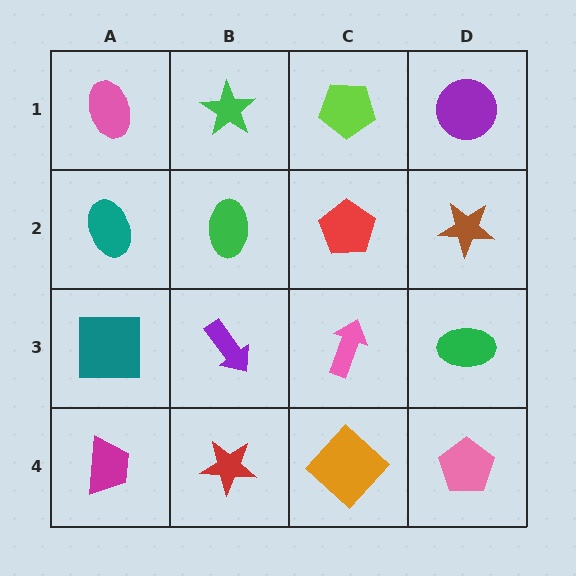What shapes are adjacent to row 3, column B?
A green ellipse (row 2, column B), a red star (row 4, column B), a teal square (row 3, column A), a pink arrow (row 3, column C).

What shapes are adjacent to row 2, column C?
A lime pentagon (row 1, column C), a pink arrow (row 3, column C), a green ellipse (row 2, column B), a brown star (row 2, column D).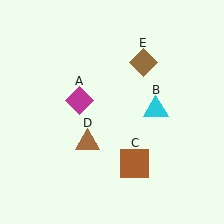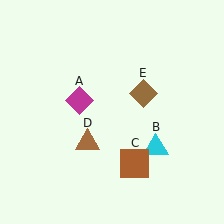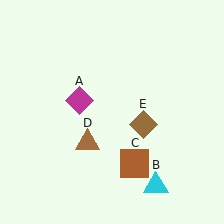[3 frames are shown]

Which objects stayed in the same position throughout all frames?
Magenta diamond (object A) and brown square (object C) and brown triangle (object D) remained stationary.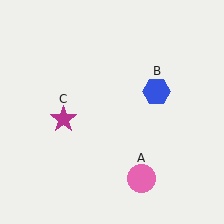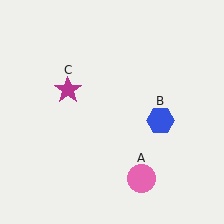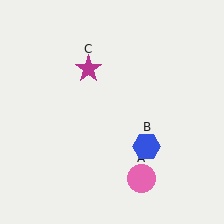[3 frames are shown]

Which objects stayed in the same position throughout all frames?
Pink circle (object A) remained stationary.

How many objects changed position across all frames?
2 objects changed position: blue hexagon (object B), magenta star (object C).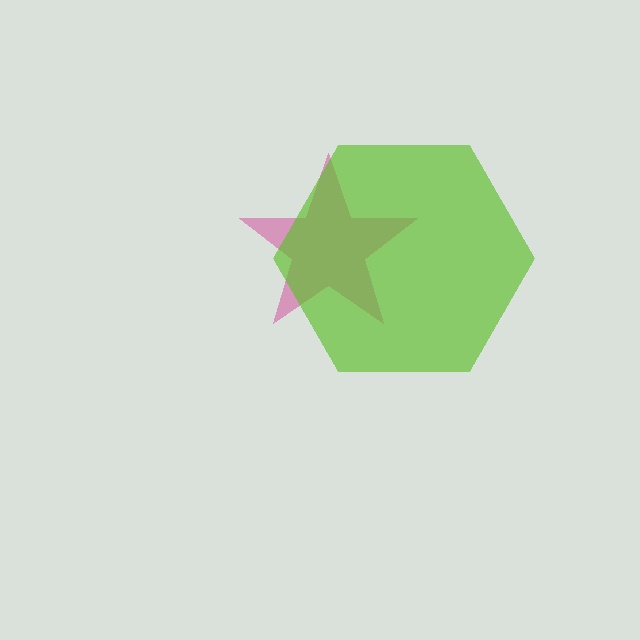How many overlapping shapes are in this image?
There are 2 overlapping shapes in the image.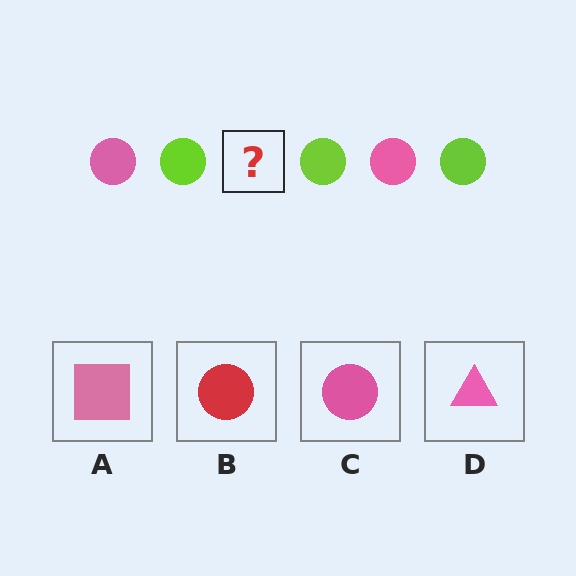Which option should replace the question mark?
Option C.